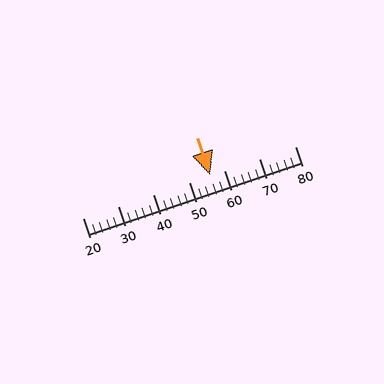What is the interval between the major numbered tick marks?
The major tick marks are spaced 10 units apart.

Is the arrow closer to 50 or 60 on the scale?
The arrow is closer to 60.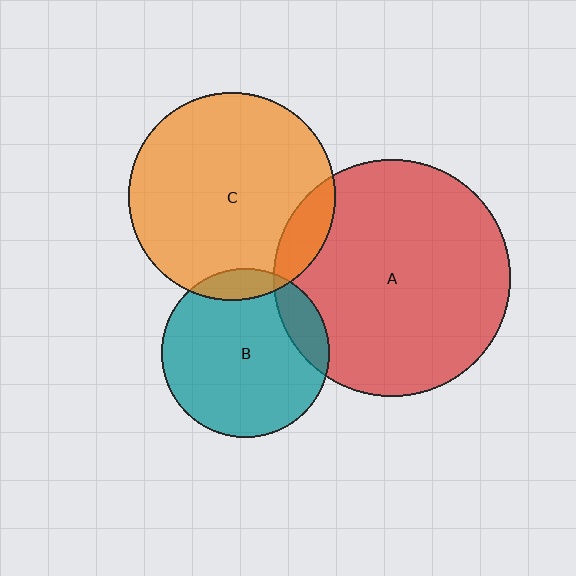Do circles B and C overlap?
Yes.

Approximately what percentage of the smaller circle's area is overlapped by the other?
Approximately 10%.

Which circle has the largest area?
Circle A (red).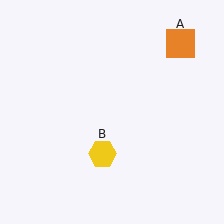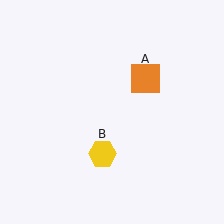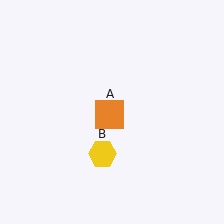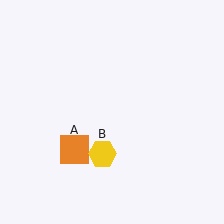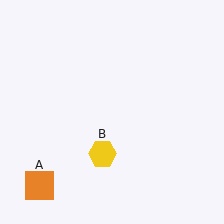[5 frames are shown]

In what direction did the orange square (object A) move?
The orange square (object A) moved down and to the left.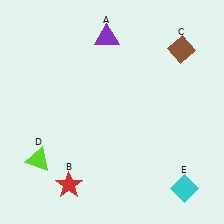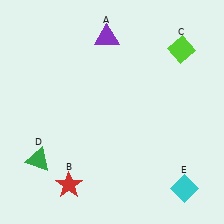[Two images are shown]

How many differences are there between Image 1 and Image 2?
There are 2 differences between the two images.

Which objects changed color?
C changed from brown to lime. D changed from lime to green.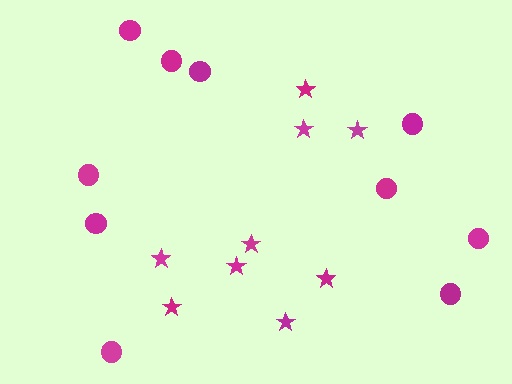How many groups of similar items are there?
There are 2 groups: one group of stars (9) and one group of circles (10).